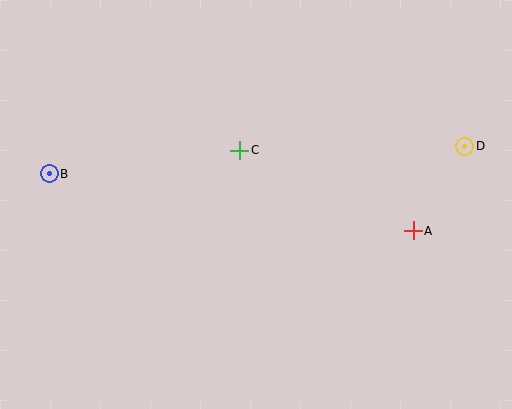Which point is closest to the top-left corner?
Point B is closest to the top-left corner.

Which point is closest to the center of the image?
Point C at (240, 150) is closest to the center.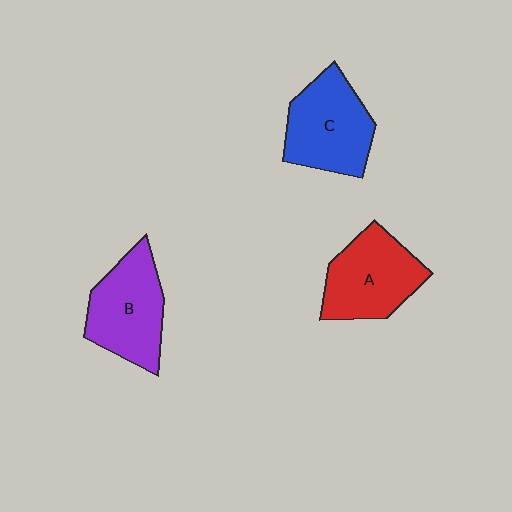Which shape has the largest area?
Shape C (blue).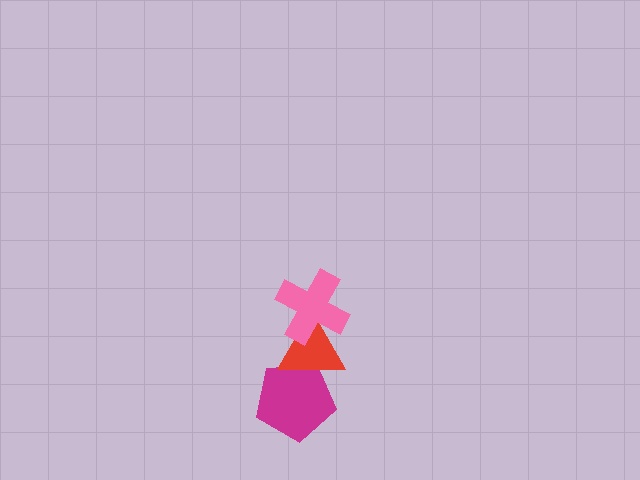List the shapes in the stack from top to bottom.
From top to bottom: the pink cross, the red triangle, the magenta pentagon.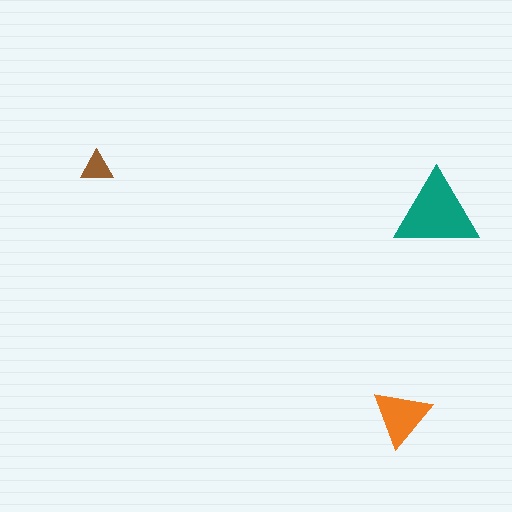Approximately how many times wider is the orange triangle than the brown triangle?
About 2 times wider.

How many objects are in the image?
There are 3 objects in the image.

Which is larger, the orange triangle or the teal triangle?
The teal one.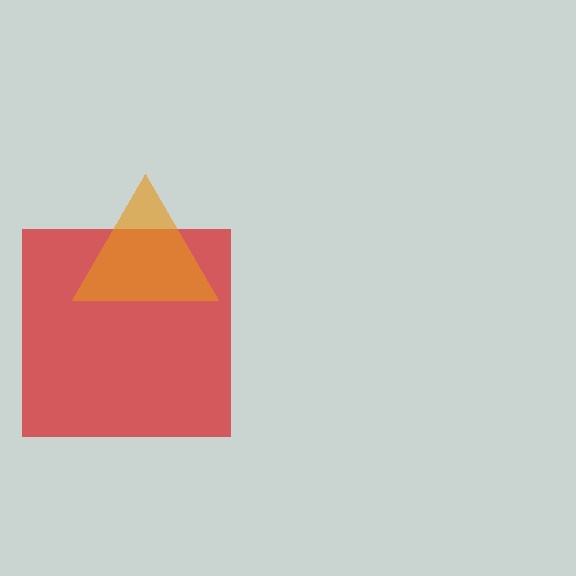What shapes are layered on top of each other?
The layered shapes are: a red square, an orange triangle.